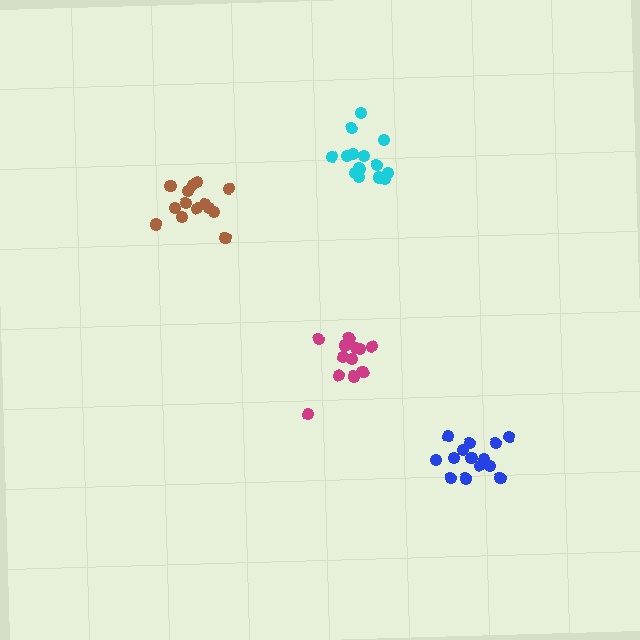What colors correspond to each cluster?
The clusters are colored: magenta, cyan, brown, blue.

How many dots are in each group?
Group 1: 13 dots, Group 2: 15 dots, Group 3: 14 dots, Group 4: 14 dots (56 total).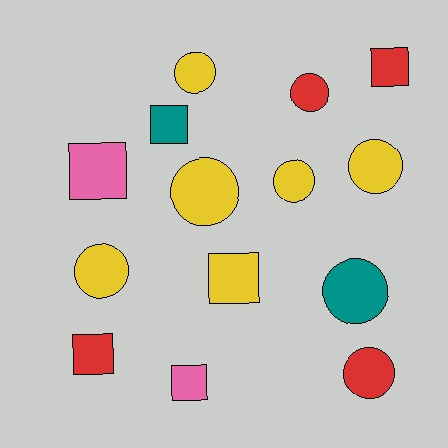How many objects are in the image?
There are 14 objects.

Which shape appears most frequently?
Circle, with 8 objects.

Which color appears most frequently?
Yellow, with 6 objects.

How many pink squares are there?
There are 2 pink squares.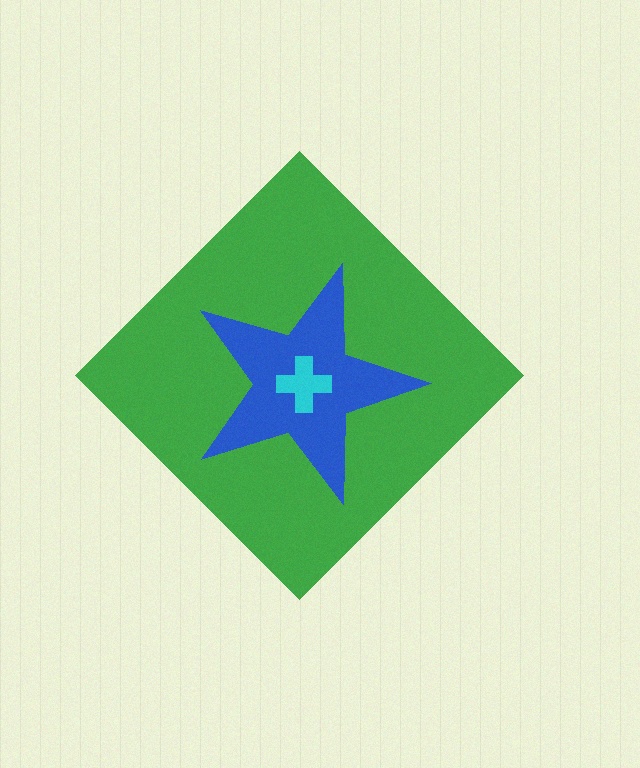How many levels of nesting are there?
3.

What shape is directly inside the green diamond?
The blue star.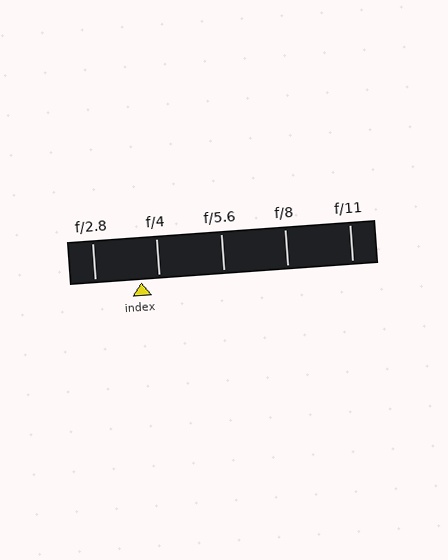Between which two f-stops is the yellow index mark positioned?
The index mark is between f/2.8 and f/4.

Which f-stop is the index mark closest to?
The index mark is closest to f/4.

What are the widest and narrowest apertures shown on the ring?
The widest aperture shown is f/2.8 and the narrowest is f/11.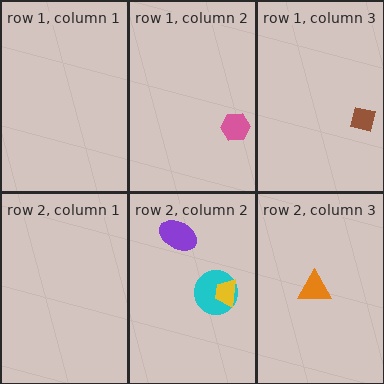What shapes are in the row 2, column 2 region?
The cyan circle, the yellow trapezoid, the purple ellipse.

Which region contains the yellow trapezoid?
The row 2, column 2 region.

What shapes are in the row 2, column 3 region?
The orange triangle.